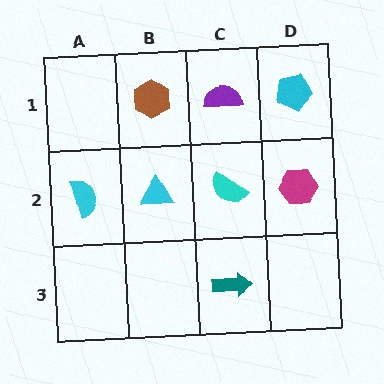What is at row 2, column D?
A magenta hexagon.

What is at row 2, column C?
A cyan semicircle.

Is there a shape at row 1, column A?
No, that cell is empty.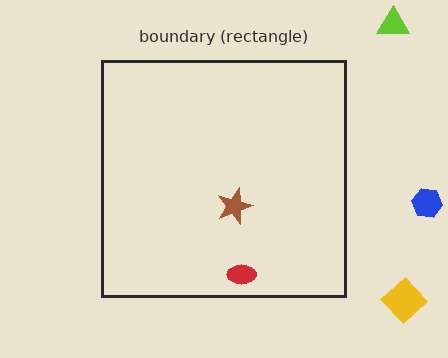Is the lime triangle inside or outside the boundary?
Outside.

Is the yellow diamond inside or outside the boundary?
Outside.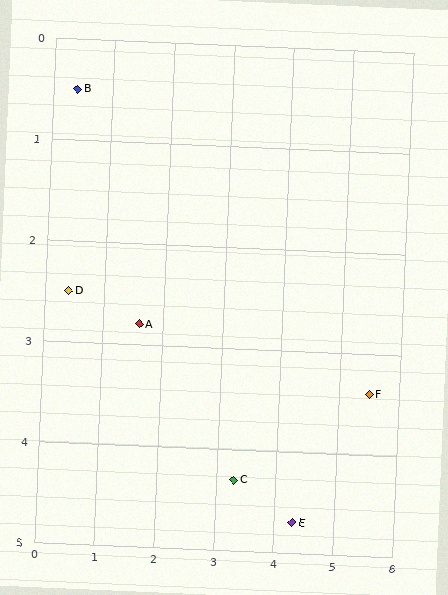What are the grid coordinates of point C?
Point C is at approximately (3.3, 4.3).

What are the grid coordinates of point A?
Point A is at approximately (1.6, 2.8).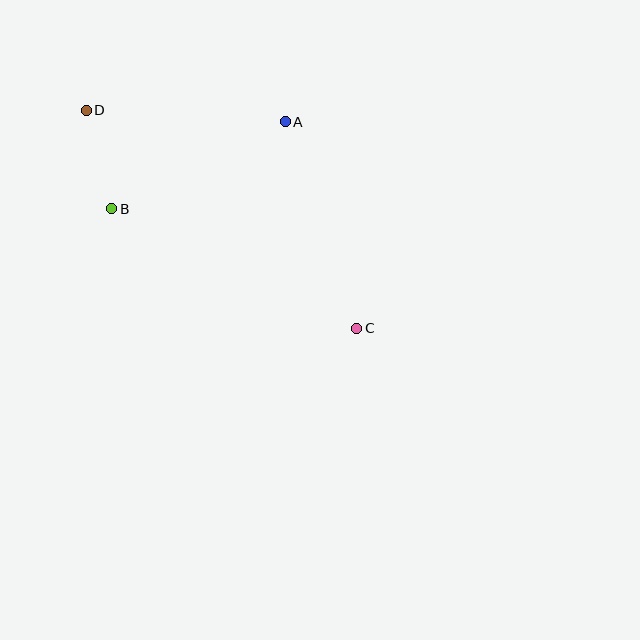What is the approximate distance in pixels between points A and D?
The distance between A and D is approximately 199 pixels.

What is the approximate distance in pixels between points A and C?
The distance between A and C is approximately 218 pixels.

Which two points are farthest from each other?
Points C and D are farthest from each other.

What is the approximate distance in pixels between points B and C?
The distance between B and C is approximately 272 pixels.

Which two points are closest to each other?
Points B and D are closest to each other.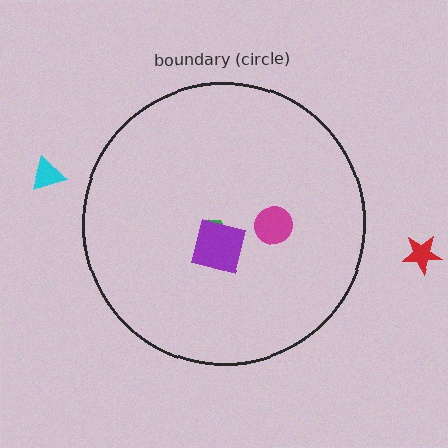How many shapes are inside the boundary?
3 inside, 2 outside.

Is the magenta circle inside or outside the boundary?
Inside.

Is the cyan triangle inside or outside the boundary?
Outside.